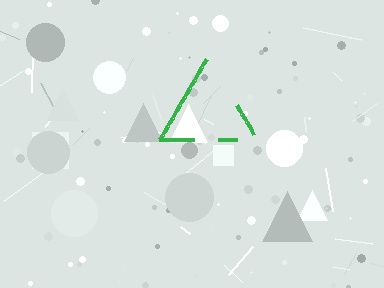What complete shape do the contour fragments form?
The contour fragments form a triangle.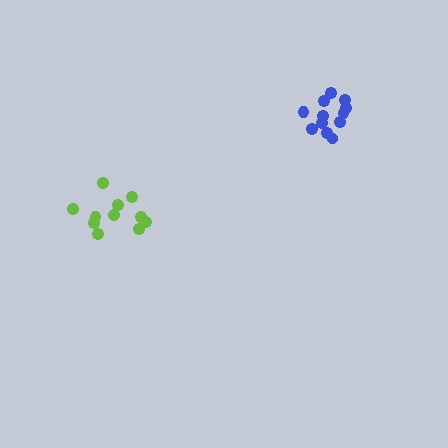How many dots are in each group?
Group 1: 11 dots, Group 2: 12 dots (23 total).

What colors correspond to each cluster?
The clusters are colored: lime, blue.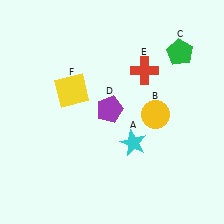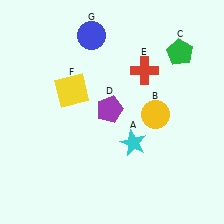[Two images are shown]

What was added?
A blue circle (G) was added in Image 2.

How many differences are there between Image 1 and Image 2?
There is 1 difference between the two images.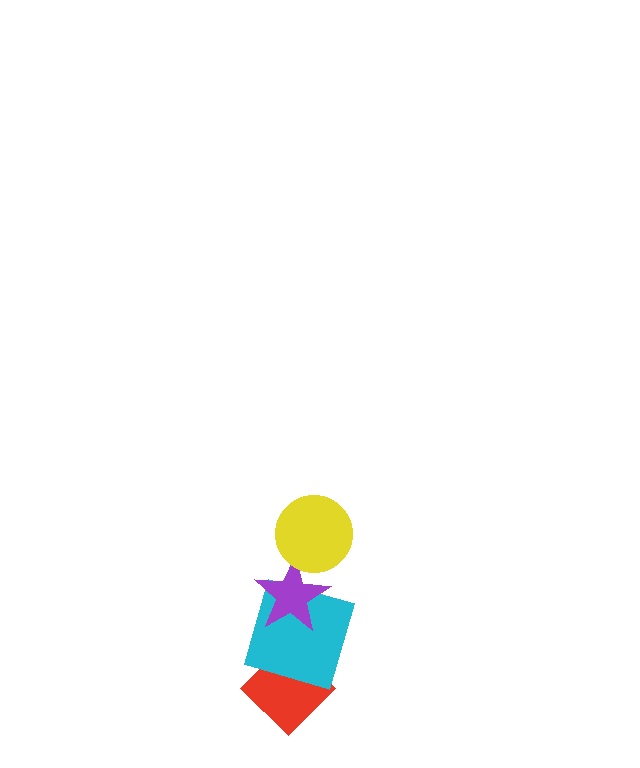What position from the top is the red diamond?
The red diamond is 4th from the top.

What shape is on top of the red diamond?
The cyan square is on top of the red diamond.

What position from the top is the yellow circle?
The yellow circle is 1st from the top.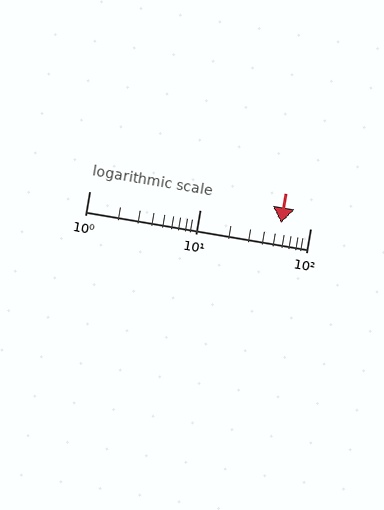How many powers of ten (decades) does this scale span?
The scale spans 2 decades, from 1 to 100.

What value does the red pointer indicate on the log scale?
The pointer indicates approximately 54.